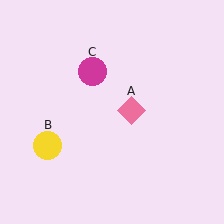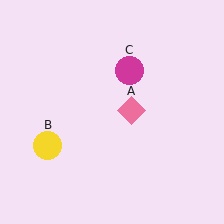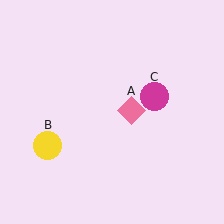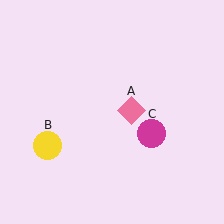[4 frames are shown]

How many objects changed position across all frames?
1 object changed position: magenta circle (object C).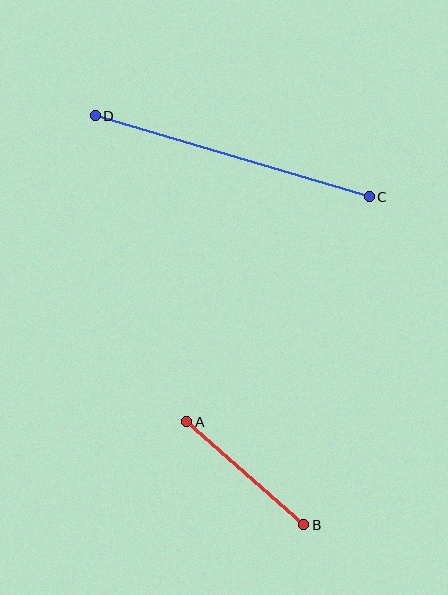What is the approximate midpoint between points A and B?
The midpoint is at approximately (245, 473) pixels.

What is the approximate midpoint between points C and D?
The midpoint is at approximately (232, 156) pixels.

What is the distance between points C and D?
The distance is approximately 285 pixels.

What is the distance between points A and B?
The distance is approximately 156 pixels.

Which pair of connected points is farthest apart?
Points C and D are farthest apart.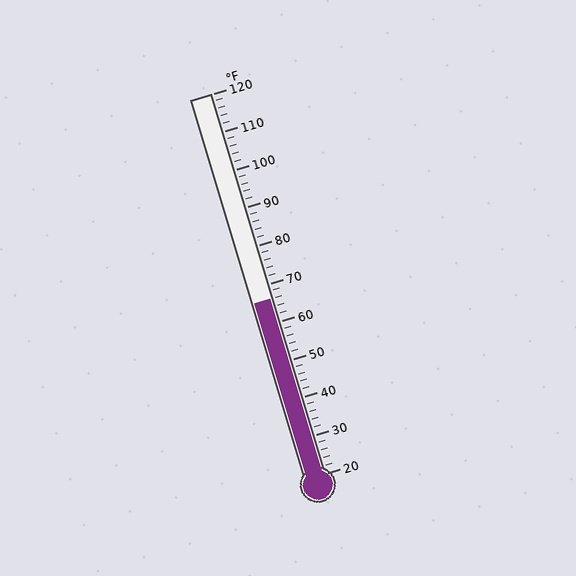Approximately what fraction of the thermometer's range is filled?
The thermometer is filled to approximately 45% of its range.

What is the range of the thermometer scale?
The thermometer scale ranges from 20°F to 120°F.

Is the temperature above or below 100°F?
The temperature is below 100°F.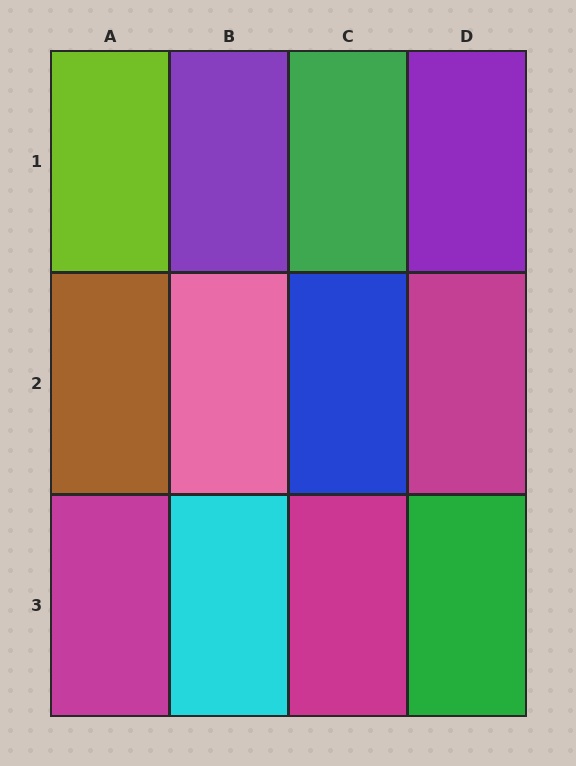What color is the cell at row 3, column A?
Magenta.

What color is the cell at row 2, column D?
Magenta.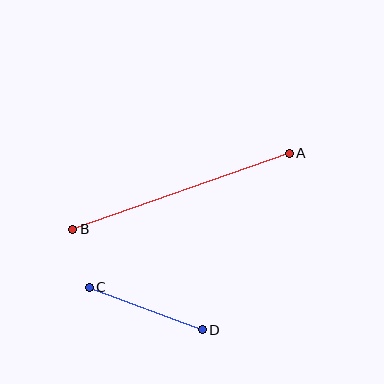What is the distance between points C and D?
The distance is approximately 121 pixels.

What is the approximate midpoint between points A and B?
The midpoint is at approximately (181, 191) pixels.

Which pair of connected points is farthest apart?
Points A and B are farthest apart.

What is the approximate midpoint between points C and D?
The midpoint is at approximately (146, 309) pixels.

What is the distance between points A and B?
The distance is approximately 229 pixels.